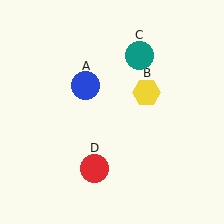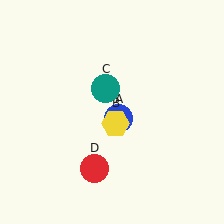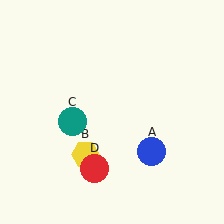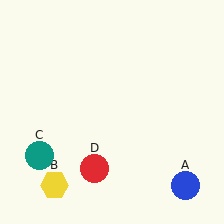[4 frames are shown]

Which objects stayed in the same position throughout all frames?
Red circle (object D) remained stationary.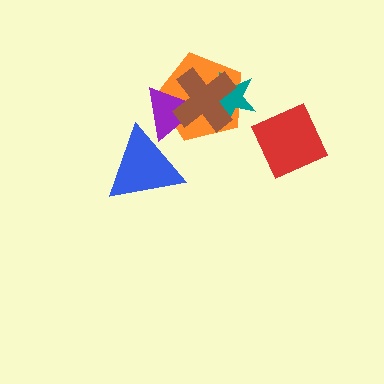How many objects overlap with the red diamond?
0 objects overlap with the red diamond.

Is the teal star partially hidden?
Yes, it is partially covered by another shape.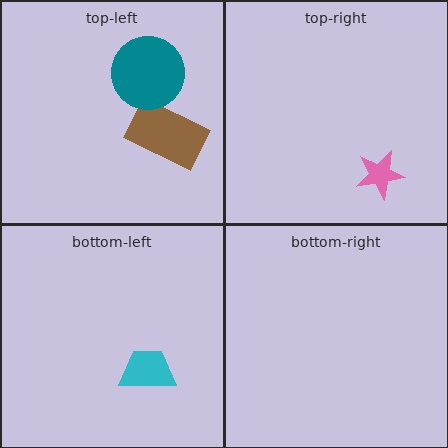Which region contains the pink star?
The top-right region.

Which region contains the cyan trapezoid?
The bottom-left region.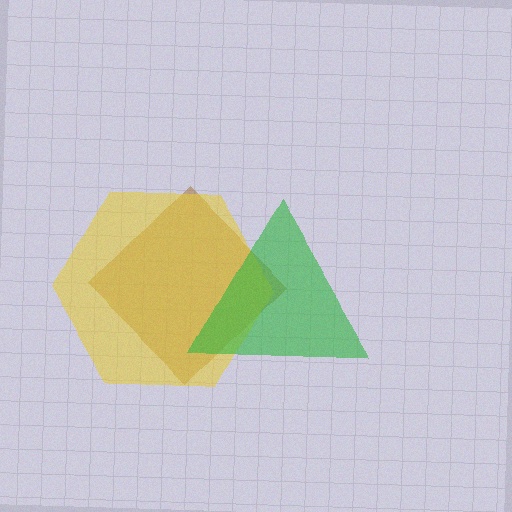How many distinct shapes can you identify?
There are 3 distinct shapes: a brown diamond, a yellow hexagon, a green triangle.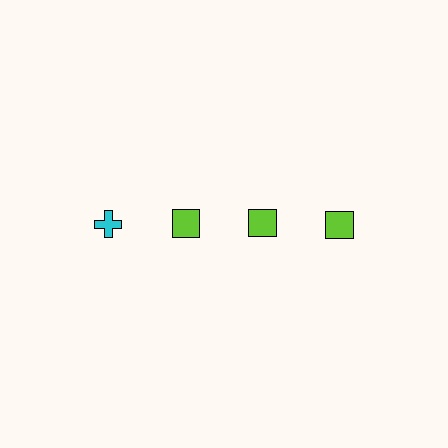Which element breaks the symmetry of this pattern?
The cyan cross in the top row, leftmost column breaks the symmetry. All other shapes are lime squares.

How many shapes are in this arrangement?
There are 4 shapes arranged in a grid pattern.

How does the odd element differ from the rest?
It differs in both color (cyan instead of lime) and shape (cross instead of square).